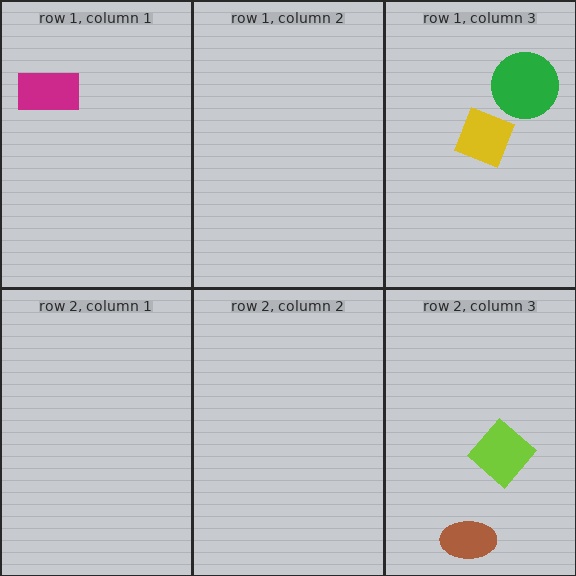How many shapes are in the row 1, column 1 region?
1.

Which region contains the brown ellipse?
The row 2, column 3 region.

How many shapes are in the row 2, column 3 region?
2.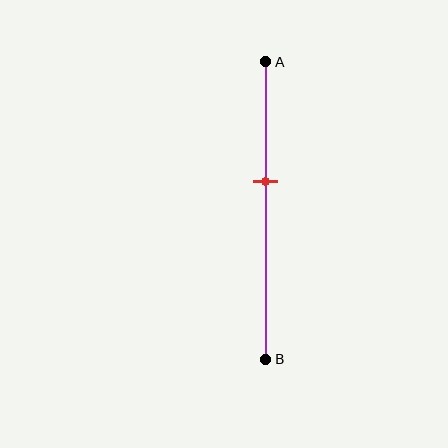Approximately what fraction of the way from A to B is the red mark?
The red mark is approximately 40% of the way from A to B.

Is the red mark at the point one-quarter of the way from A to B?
No, the mark is at about 40% from A, not at the 25% one-quarter point.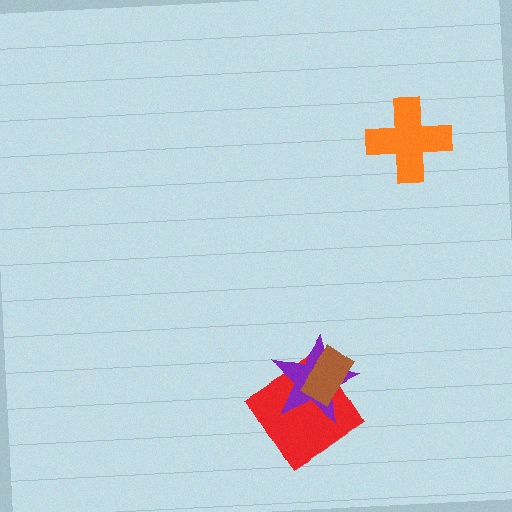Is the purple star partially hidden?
Yes, it is partially covered by another shape.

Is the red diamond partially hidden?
Yes, it is partially covered by another shape.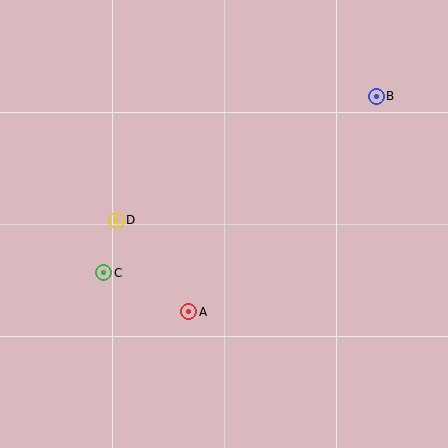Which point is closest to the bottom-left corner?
Point C is closest to the bottom-left corner.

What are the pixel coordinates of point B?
Point B is at (376, 96).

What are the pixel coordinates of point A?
Point A is at (188, 312).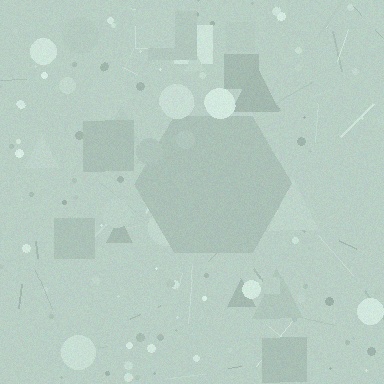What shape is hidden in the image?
A hexagon is hidden in the image.